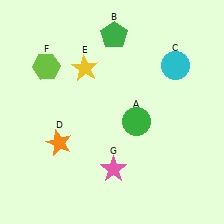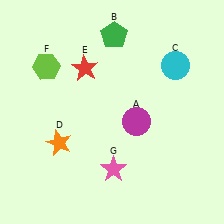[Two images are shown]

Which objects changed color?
A changed from green to magenta. E changed from yellow to red.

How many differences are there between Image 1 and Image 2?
There are 2 differences between the two images.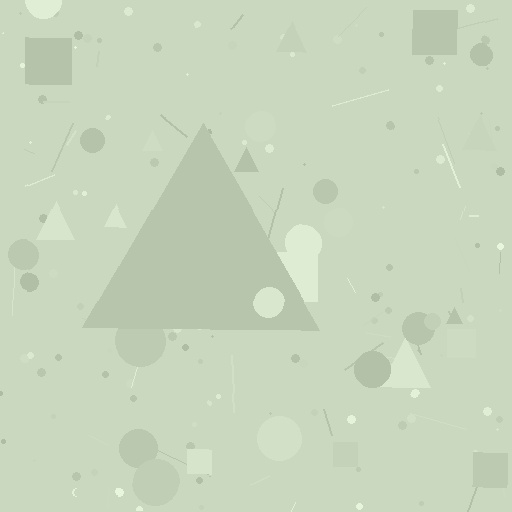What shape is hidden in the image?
A triangle is hidden in the image.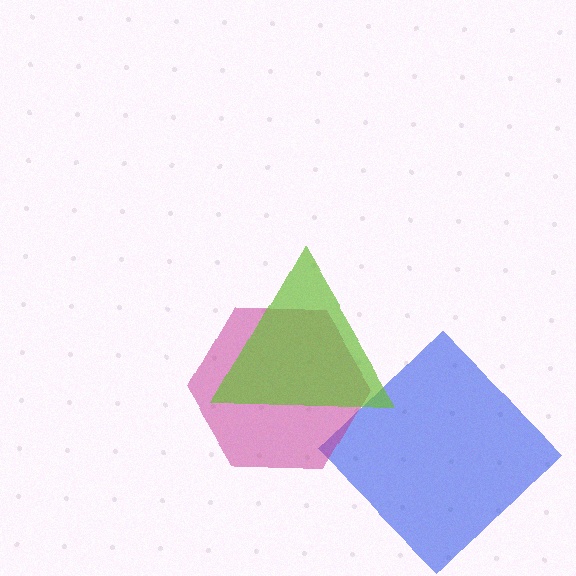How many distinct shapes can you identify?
There are 3 distinct shapes: a blue diamond, a magenta hexagon, a lime triangle.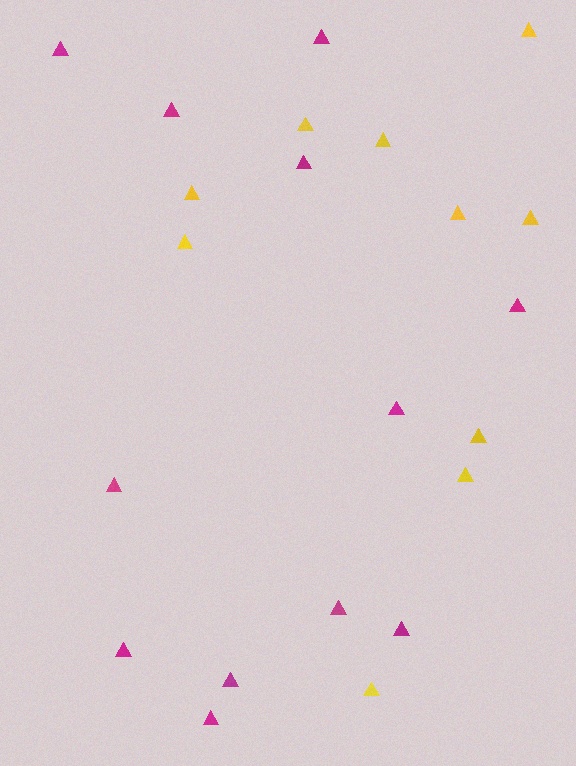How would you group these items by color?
There are 2 groups: one group of yellow triangles (10) and one group of magenta triangles (12).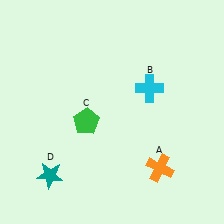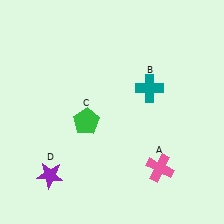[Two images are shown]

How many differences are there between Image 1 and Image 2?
There are 3 differences between the two images.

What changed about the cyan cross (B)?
In Image 1, B is cyan. In Image 2, it changed to teal.